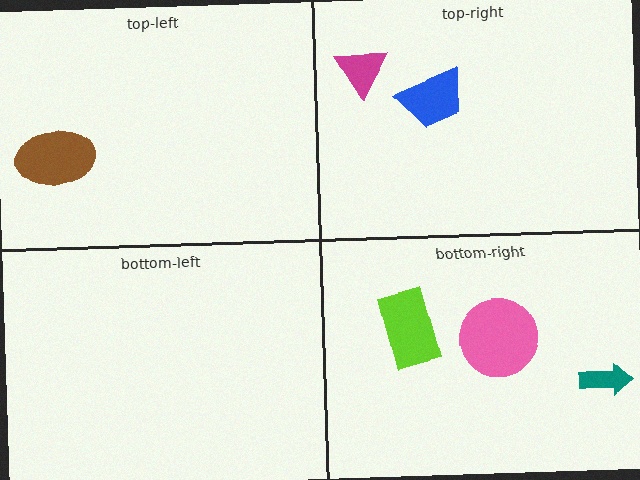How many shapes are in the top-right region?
2.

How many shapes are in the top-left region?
1.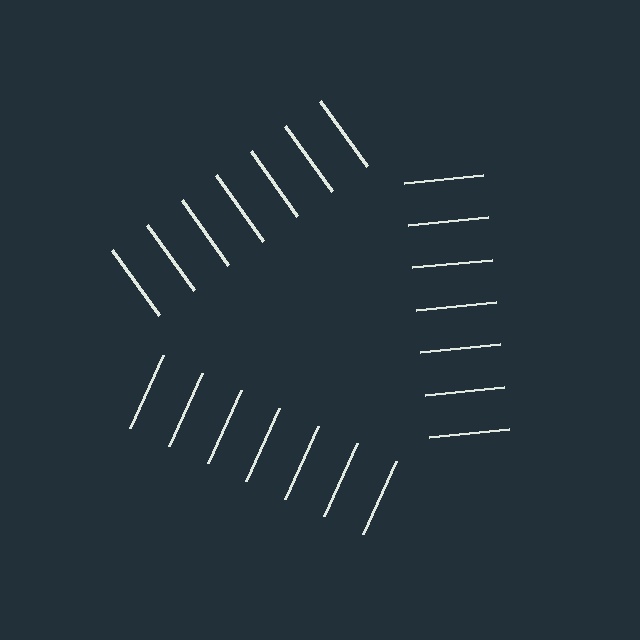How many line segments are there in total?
21 — 7 along each of the 3 edges.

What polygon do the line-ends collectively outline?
An illusory triangle — the line segments terminate on its edges but no continuous stroke is drawn.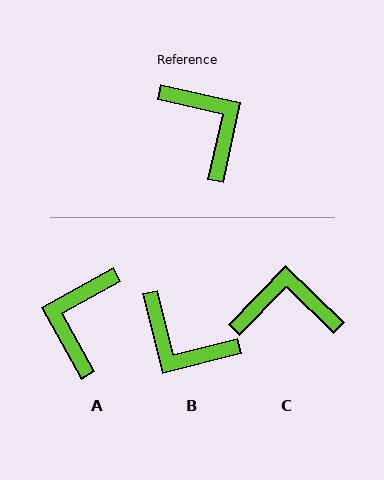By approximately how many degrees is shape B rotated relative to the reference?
Approximately 153 degrees clockwise.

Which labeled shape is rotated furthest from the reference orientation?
B, about 153 degrees away.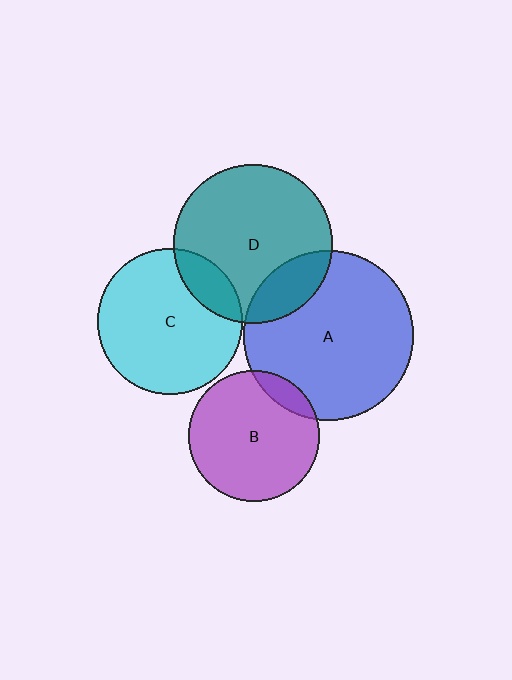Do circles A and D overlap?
Yes.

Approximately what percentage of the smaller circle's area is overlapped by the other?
Approximately 20%.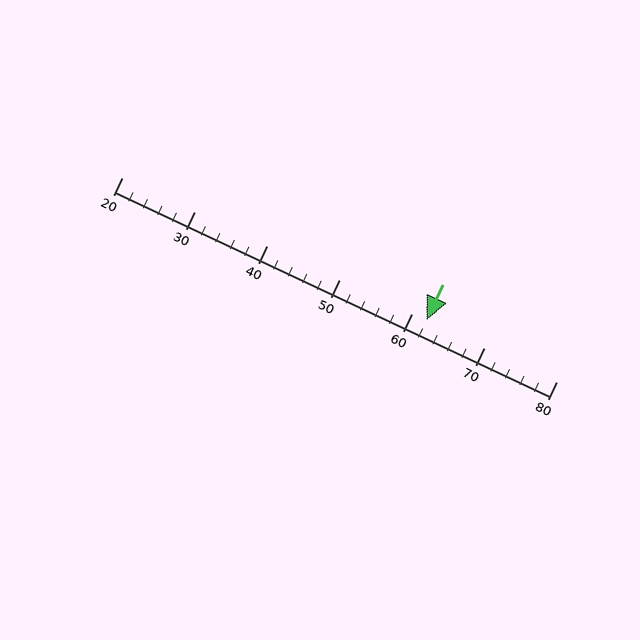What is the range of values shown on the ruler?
The ruler shows values from 20 to 80.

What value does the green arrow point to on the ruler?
The green arrow points to approximately 62.